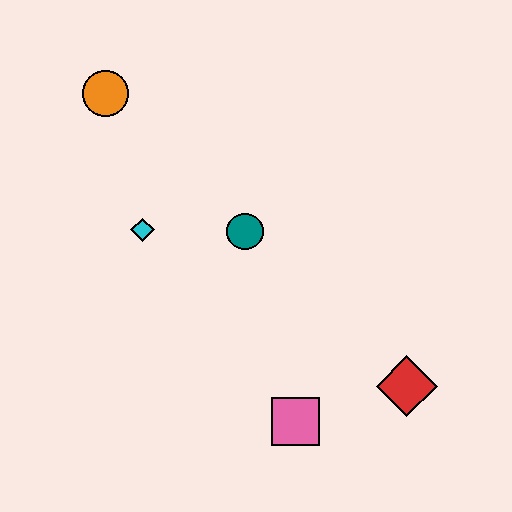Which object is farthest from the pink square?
The orange circle is farthest from the pink square.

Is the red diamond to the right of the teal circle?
Yes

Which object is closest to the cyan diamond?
The teal circle is closest to the cyan diamond.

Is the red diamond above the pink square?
Yes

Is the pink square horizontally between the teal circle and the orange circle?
No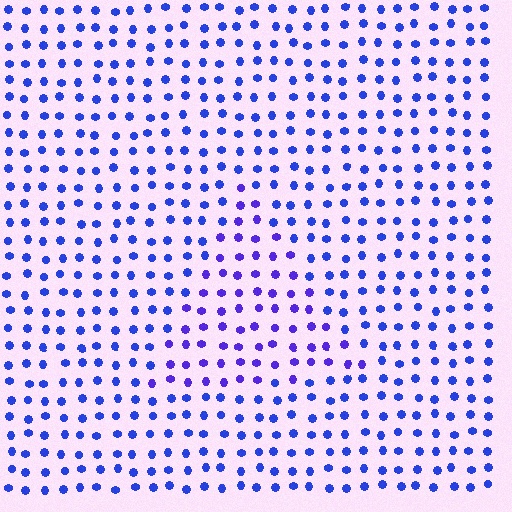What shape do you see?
I see a triangle.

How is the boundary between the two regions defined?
The boundary is defined purely by a slight shift in hue (about 24 degrees). Spacing, size, and orientation are identical on both sides.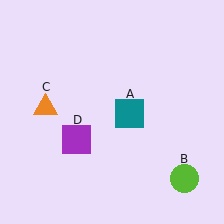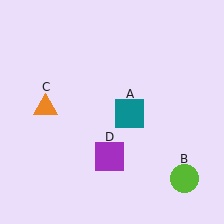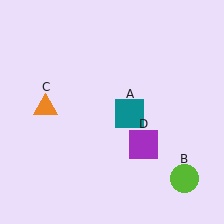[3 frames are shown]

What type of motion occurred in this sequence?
The purple square (object D) rotated counterclockwise around the center of the scene.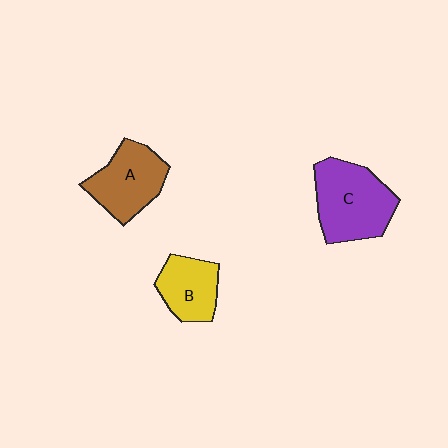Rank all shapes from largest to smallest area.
From largest to smallest: C (purple), A (brown), B (yellow).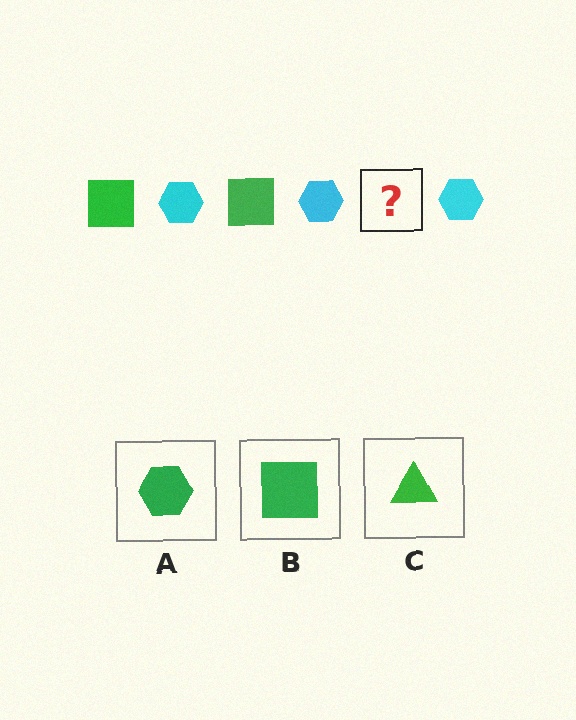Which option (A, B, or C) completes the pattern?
B.